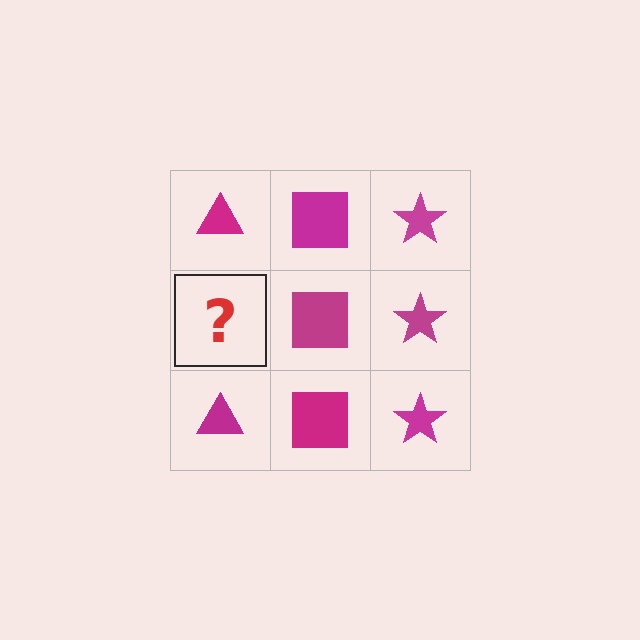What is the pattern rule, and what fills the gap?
The rule is that each column has a consistent shape. The gap should be filled with a magenta triangle.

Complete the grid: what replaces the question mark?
The question mark should be replaced with a magenta triangle.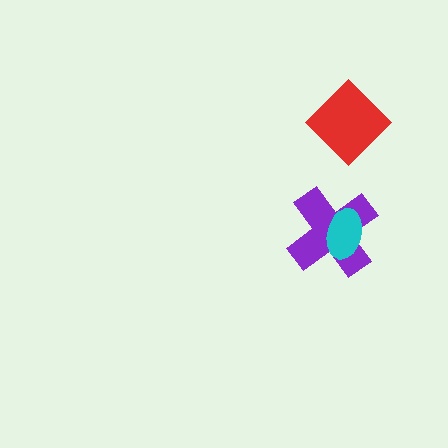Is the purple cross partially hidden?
Yes, it is partially covered by another shape.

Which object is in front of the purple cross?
The cyan ellipse is in front of the purple cross.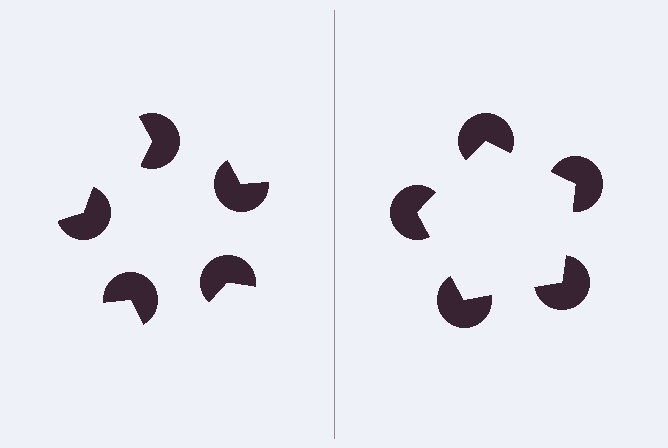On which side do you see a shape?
An illusory pentagon appears on the right side. On the left side the wedge cuts are rotated, so no coherent shape forms.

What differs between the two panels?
The pac-man discs are positioned identically on both sides; only the wedge orientations differ. On the right they align to a pentagon; on the left they are misaligned.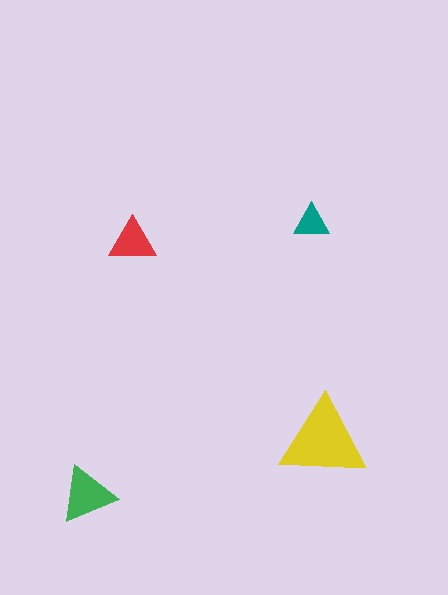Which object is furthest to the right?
The yellow triangle is rightmost.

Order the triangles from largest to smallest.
the yellow one, the green one, the red one, the teal one.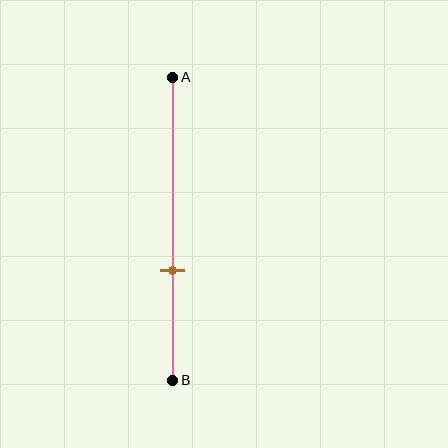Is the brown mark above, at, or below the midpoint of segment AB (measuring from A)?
The brown mark is below the midpoint of segment AB.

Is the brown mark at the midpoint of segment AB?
No, the mark is at about 65% from A, not at the 50% midpoint.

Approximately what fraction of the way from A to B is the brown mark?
The brown mark is approximately 65% of the way from A to B.